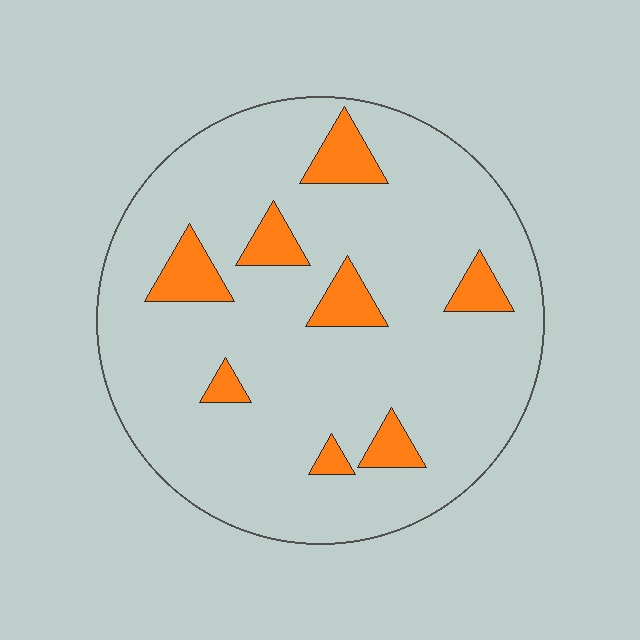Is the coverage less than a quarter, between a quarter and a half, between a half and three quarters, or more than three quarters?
Less than a quarter.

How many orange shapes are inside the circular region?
8.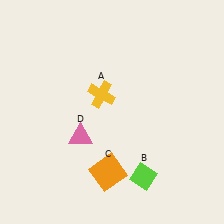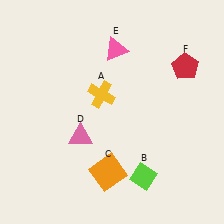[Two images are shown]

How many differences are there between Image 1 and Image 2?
There are 2 differences between the two images.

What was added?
A pink triangle (E), a red pentagon (F) were added in Image 2.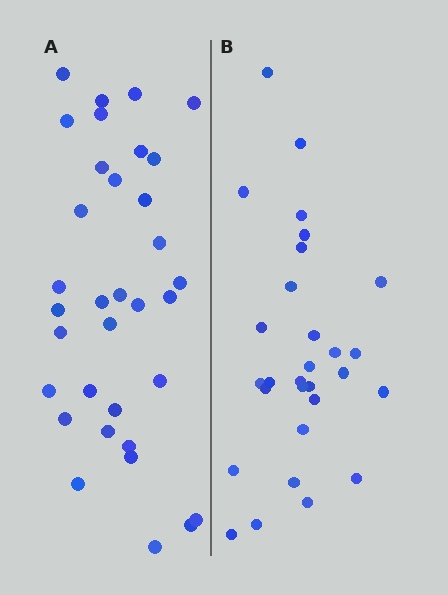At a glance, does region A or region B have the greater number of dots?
Region A (the left region) has more dots.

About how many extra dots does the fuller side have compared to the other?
Region A has about 5 more dots than region B.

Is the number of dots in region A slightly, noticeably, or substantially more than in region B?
Region A has only slightly more — the two regions are fairly close. The ratio is roughly 1.2 to 1.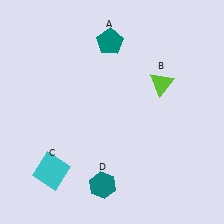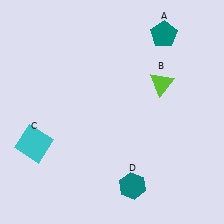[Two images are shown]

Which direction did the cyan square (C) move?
The cyan square (C) moved up.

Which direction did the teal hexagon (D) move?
The teal hexagon (D) moved right.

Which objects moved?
The objects that moved are: the teal pentagon (A), the cyan square (C), the teal hexagon (D).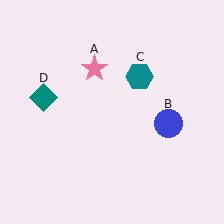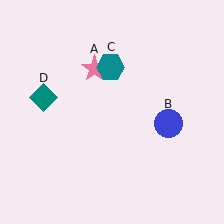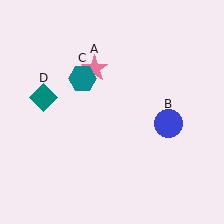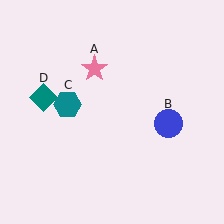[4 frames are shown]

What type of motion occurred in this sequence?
The teal hexagon (object C) rotated counterclockwise around the center of the scene.